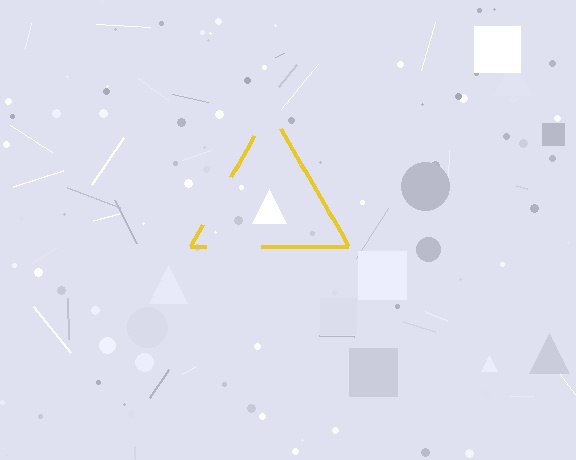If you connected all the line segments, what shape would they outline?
They would outline a triangle.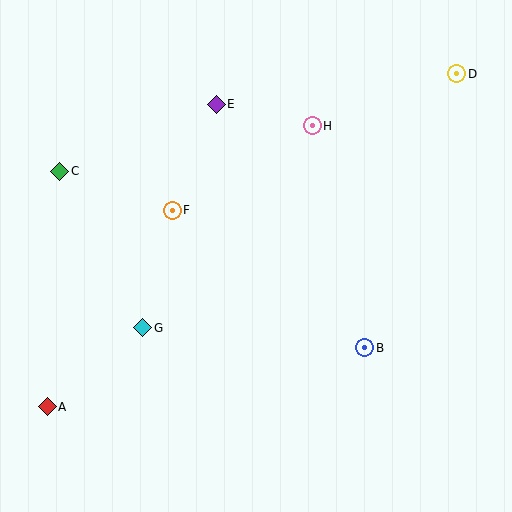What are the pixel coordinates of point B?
Point B is at (365, 348).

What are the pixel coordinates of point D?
Point D is at (457, 74).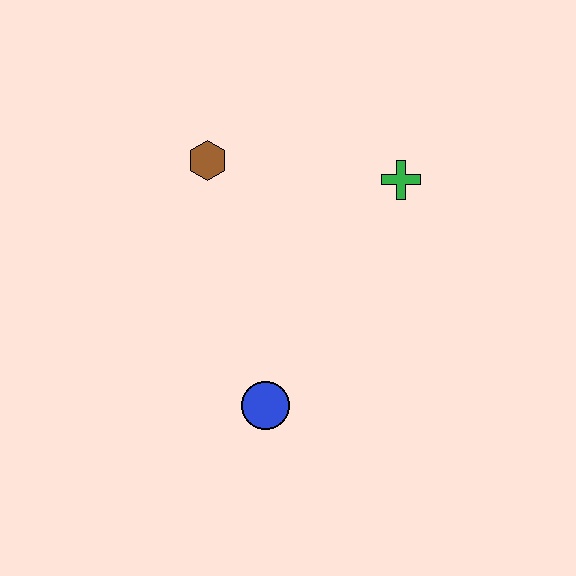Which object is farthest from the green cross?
The blue circle is farthest from the green cross.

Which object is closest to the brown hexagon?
The green cross is closest to the brown hexagon.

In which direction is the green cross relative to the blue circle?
The green cross is above the blue circle.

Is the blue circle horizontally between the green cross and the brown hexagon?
Yes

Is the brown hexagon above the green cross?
Yes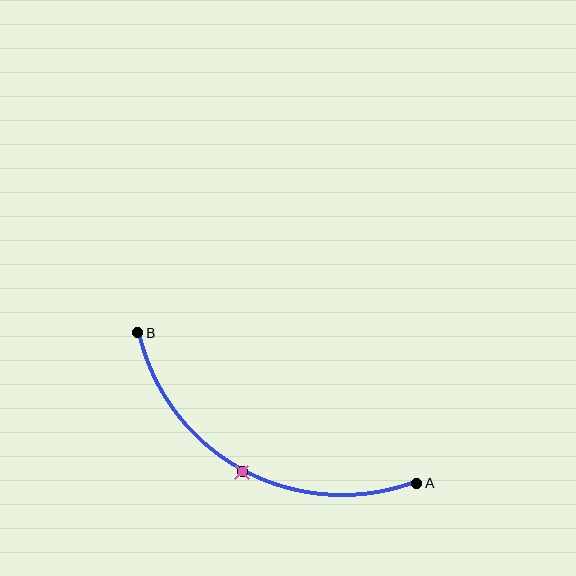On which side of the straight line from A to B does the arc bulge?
The arc bulges below the straight line connecting A and B.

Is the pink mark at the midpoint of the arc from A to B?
Yes. The pink mark lies on the arc at equal arc-length from both A and B — it is the arc midpoint.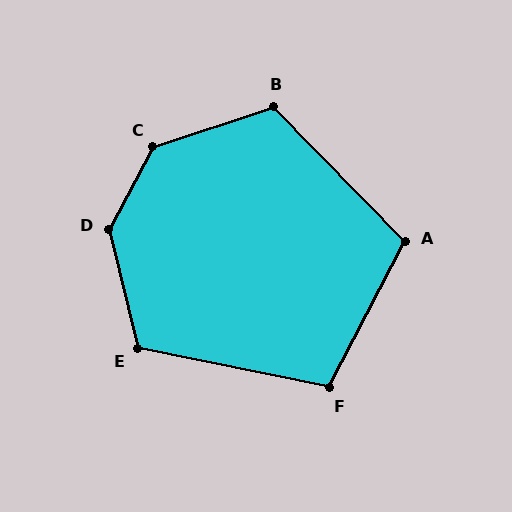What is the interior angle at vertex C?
Approximately 137 degrees (obtuse).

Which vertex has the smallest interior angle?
F, at approximately 106 degrees.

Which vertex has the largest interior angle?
D, at approximately 138 degrees.